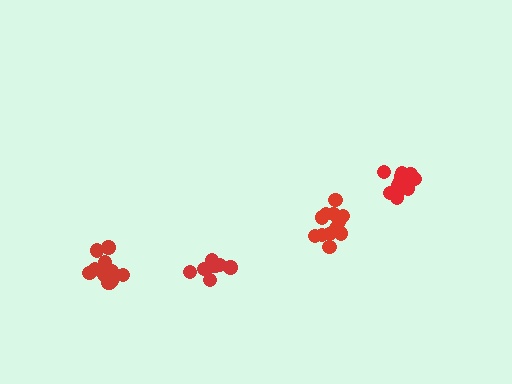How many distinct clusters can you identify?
There are 4 distinct clusters.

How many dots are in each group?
Group 1: 8 dots, Group 2: 12 dots, Group 3: 13 dots, Group 4: 13 dots (46 total).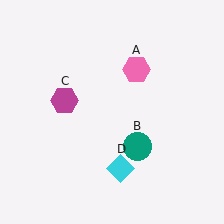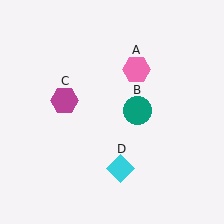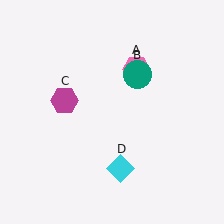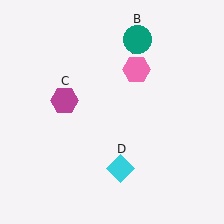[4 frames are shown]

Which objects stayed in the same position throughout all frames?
Pink hexagon (object A) and magenta hexagon (object C) and cyan diamond (object D) remained stationary.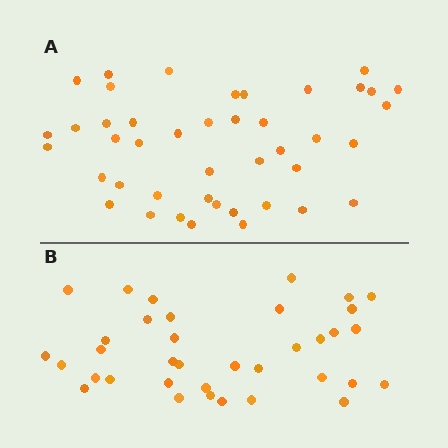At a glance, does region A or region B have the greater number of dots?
Region A (the top region) has more dots.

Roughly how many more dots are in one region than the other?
Region A has roughly 8 or so more dots than region B.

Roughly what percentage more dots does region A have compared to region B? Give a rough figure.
About 20% more.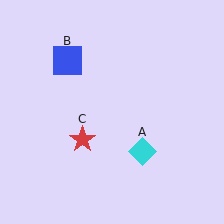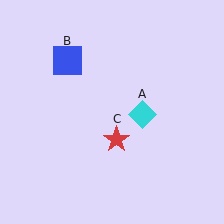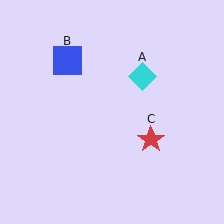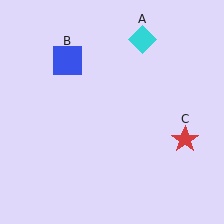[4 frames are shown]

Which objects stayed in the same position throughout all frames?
Blue square (object B) remained stationary.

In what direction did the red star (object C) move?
The red star (object C) moved right.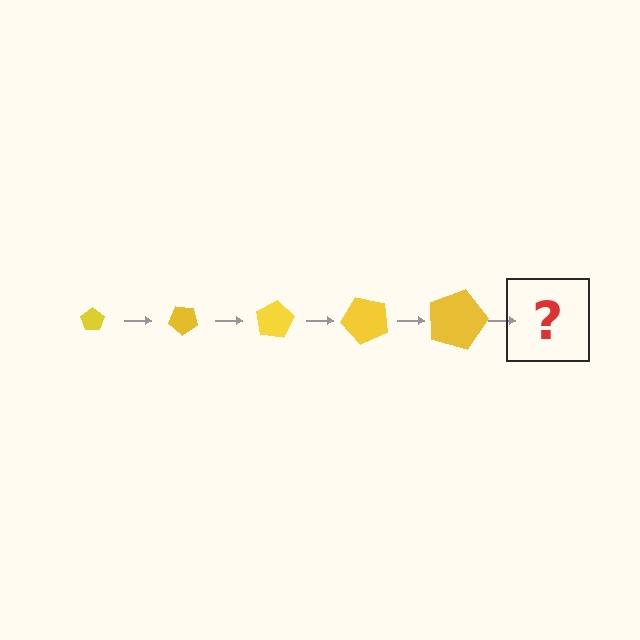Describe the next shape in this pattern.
It should be a pentagon, larger than the previous one and rotated 200 degrees from the start.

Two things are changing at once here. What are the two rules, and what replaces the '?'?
The two rules are that the pentagon grows larger each step and it rotates 40 degrees each step. The '?' should be a pentagon, larger than the previous one and rotated 200 degrees from the start.